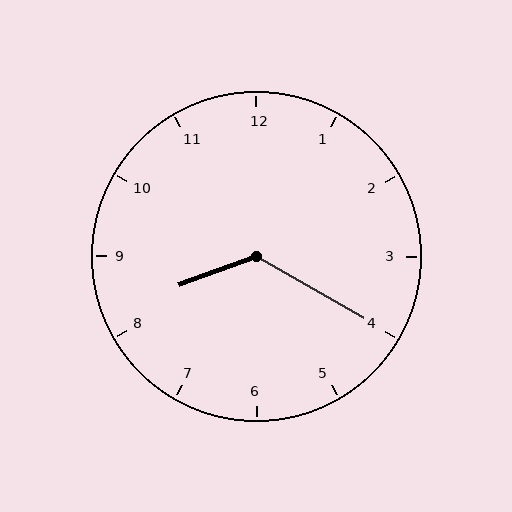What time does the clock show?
8:20.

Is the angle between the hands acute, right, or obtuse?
It is obtuse.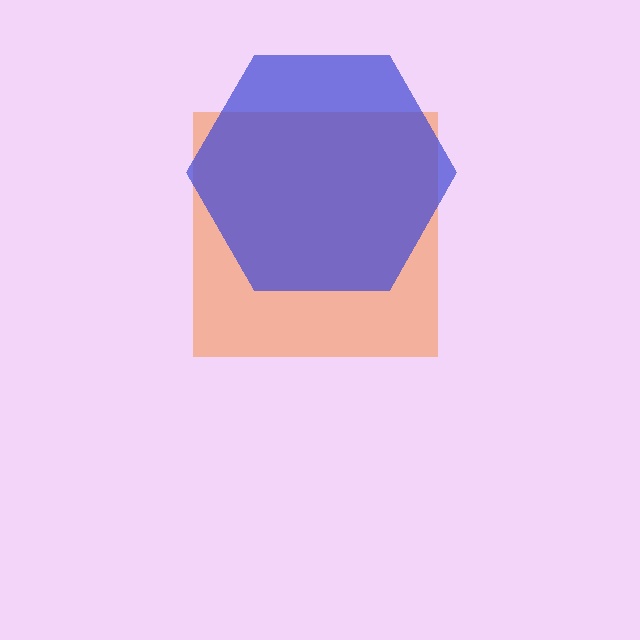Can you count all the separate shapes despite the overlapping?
Yes, there are 2 separate shapes.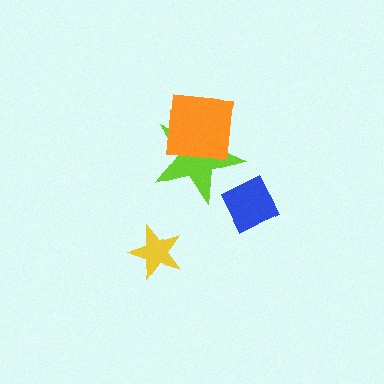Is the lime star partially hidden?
Yes, it is partially covered by another shape.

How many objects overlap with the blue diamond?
1 object overlaps with the blue diamond.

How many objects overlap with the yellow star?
0 objects overlap with the yellow star.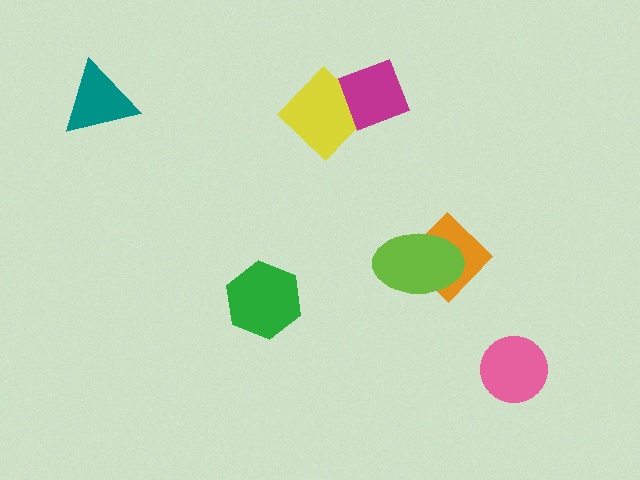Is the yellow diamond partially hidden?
Yes, it is partially covered by another shape.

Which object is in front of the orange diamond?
The lime ellipse is in front of the orange diamond.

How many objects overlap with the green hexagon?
0 objects overlap with the green hexagon.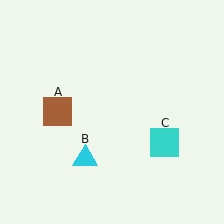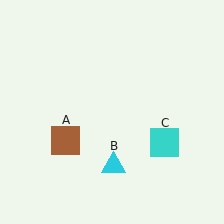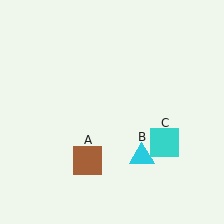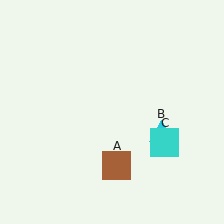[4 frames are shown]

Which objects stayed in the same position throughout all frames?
Cyan square (object C) remained stationary.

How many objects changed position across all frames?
2 objects changed position: brown square (object A), cyan triangle (object B).